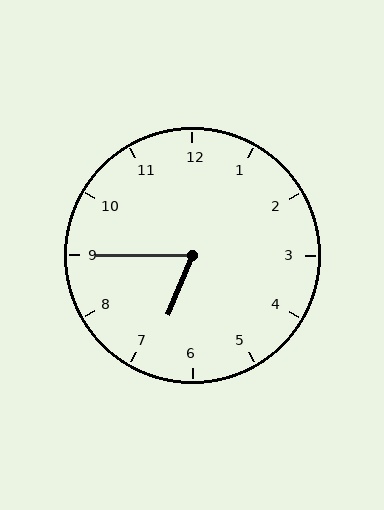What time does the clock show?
6:45.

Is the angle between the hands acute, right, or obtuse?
It is acute.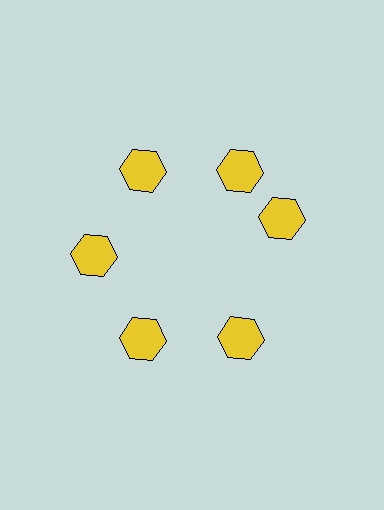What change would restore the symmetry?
The symmetry would be restored by rotating it back into even spacing with its neighbors so that all 6 hexagons sit at equal angles and equal distance from the center.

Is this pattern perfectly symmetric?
No. The 6 yellow hexagons are arranged in a ring, but one element near the 3 o'clock position is rotated out of alignment along the ring, breaking the 6-fold rotational symmetry.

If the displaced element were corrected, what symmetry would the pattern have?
It would have 6-fold rotational symmetry — the pattern would map onto itself every 60 degrees.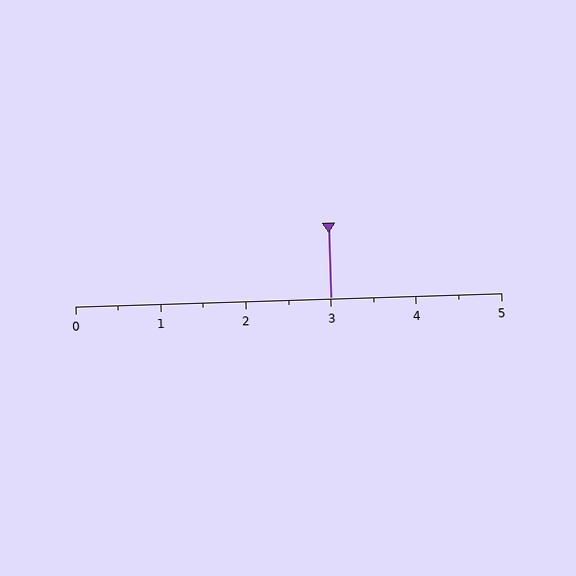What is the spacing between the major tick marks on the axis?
The major ticks are spaced 1 apart.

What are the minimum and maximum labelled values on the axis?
The axis runs from 0 to 5.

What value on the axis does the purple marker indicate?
The marker indicates approximately 3.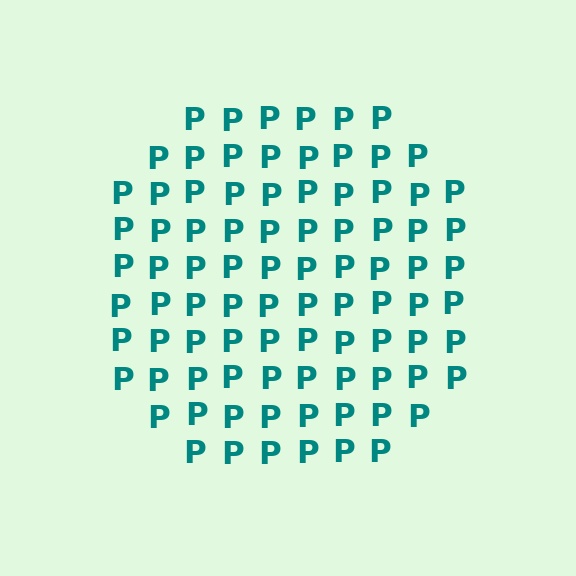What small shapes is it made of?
It is made of small letter P's.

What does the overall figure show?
The overall figure shows a circle.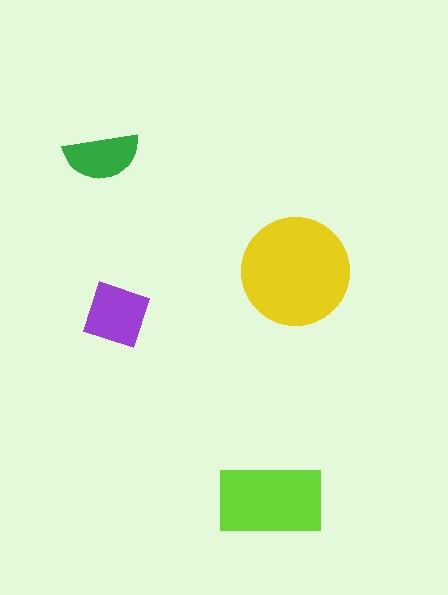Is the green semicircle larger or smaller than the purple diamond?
Smaller.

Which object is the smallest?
The green semicircle.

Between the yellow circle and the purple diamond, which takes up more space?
The yellow circle.